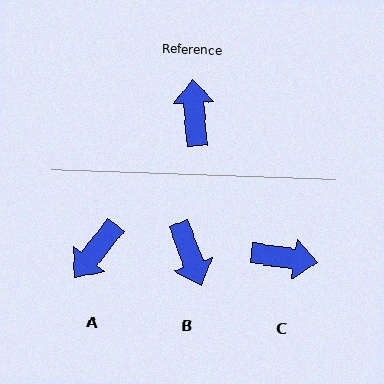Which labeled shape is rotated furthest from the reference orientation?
B, about 164 degrees away.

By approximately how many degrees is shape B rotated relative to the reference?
Approximately 164 degrees clockwise.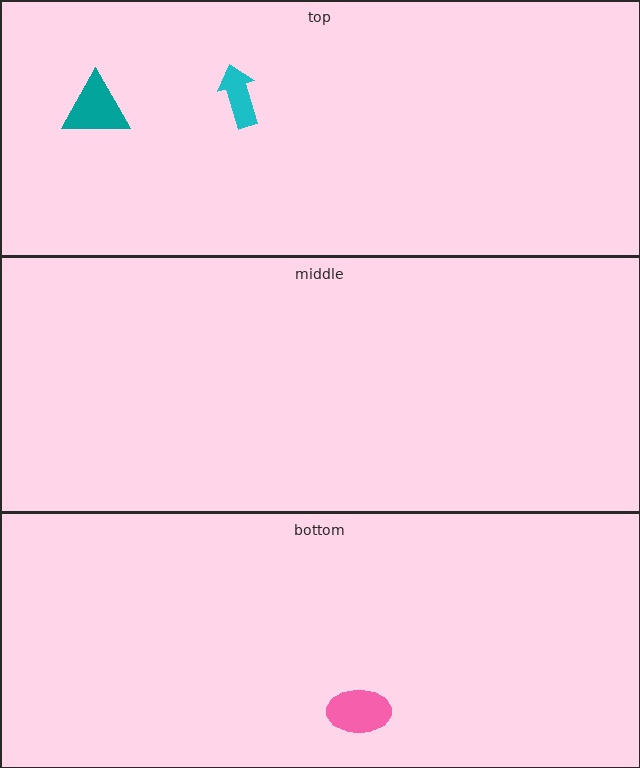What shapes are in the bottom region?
The pink ellipse.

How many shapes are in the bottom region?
1.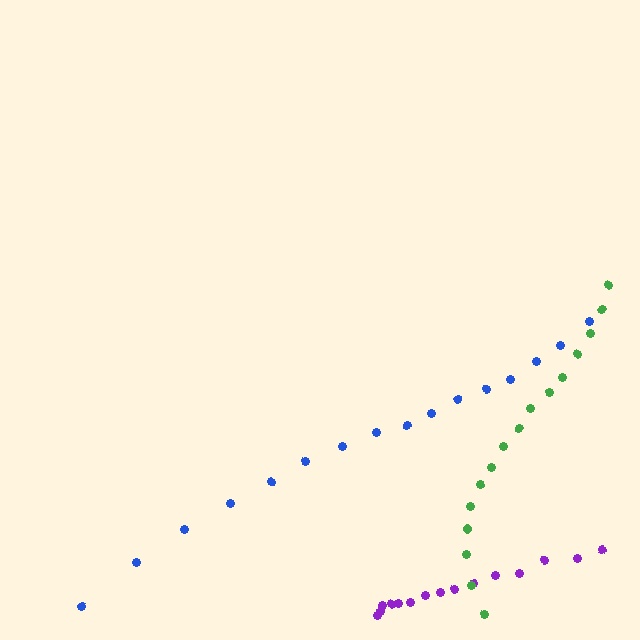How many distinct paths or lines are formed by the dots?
There are 3 distinct paths.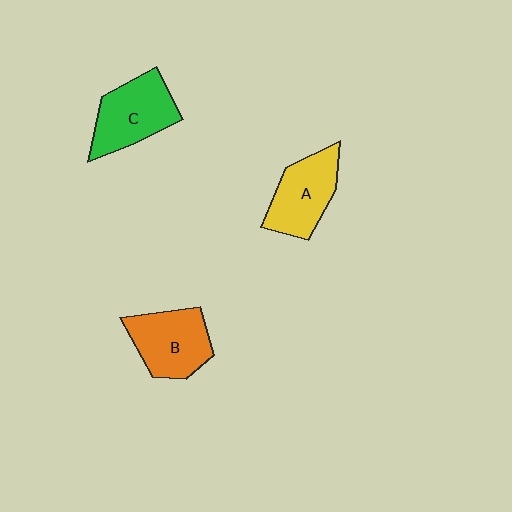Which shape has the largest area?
Shape C (green).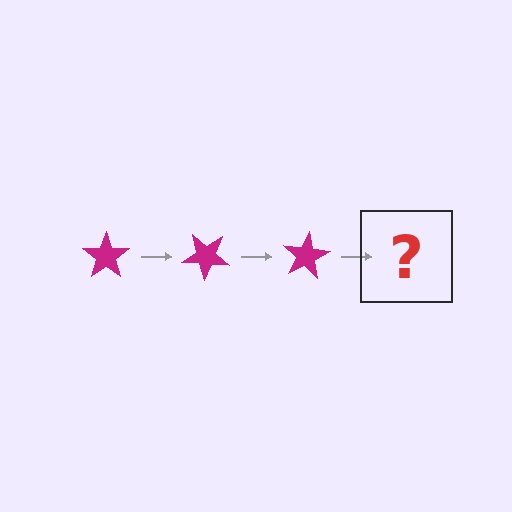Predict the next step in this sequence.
The next step is a magenta star rotated 120 degrees.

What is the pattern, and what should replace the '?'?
The pattern is that the star rotates 40 degrees each step. The '?' should be a magenta star rotated 120 degrees.